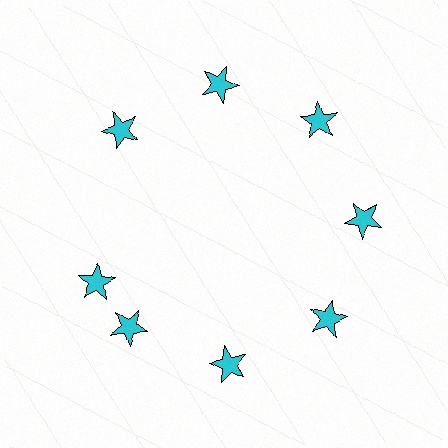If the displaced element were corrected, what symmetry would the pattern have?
It would have 8-fold rotational symmetry — the pattern would map onto itself every 45 degrees.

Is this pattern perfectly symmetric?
No. The 8 cyan stars are arranged in a ring, but one element near the 9 o'clock position is rotated out of alignment along the ring, breaking the 8-fold rotational symmetry.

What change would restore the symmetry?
The symmetry would be restored by rotating it back into even spacing with its neighbors so that all 8 stars sit at equal angles and equal distance from the center.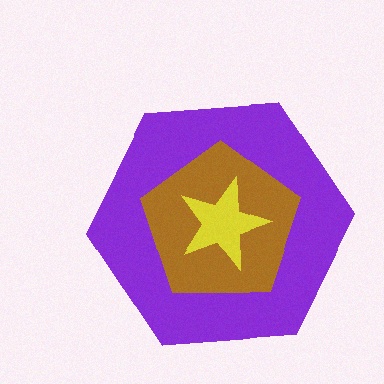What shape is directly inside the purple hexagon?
The brown pentagon.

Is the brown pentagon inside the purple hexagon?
Yes.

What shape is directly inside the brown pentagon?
The yellow star.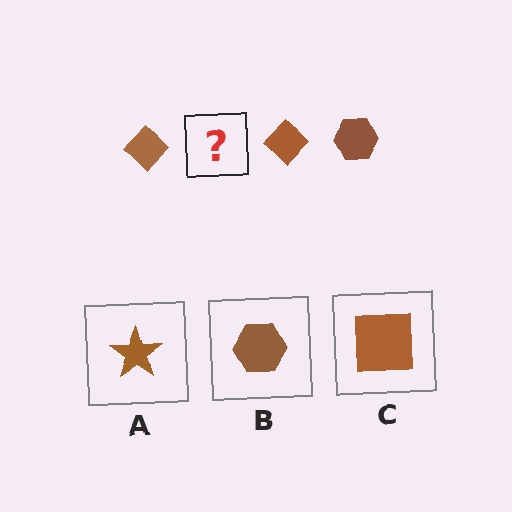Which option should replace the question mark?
Option B.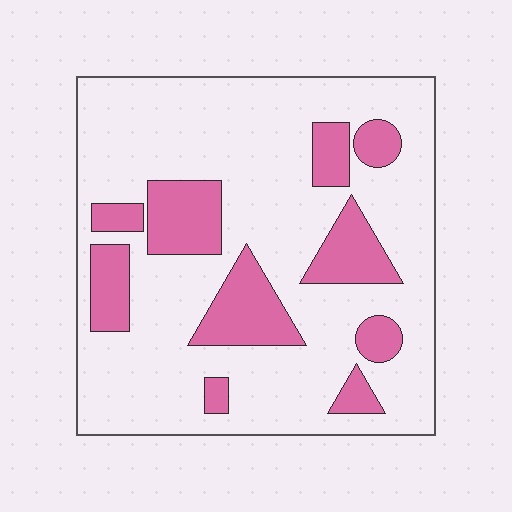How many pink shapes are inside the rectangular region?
10.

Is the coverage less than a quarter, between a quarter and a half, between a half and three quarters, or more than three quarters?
Less than a quarter.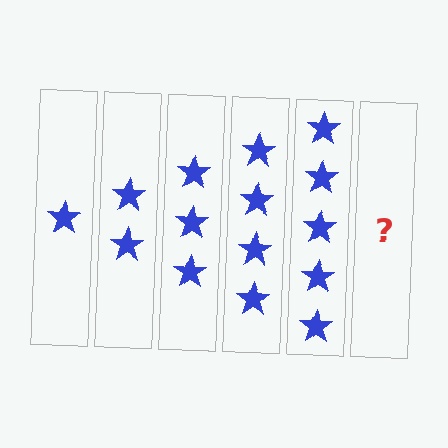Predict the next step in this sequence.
The next step is 6 stars.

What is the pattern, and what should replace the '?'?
The pattern is that each step adds one more star. The '?' should be 6 stars.